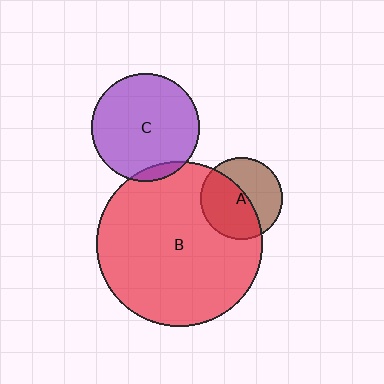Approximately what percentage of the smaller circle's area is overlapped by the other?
Approximately 55%.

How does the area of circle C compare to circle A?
Approximately 1.7 times.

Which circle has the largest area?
Circle B (red).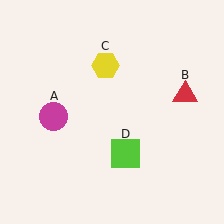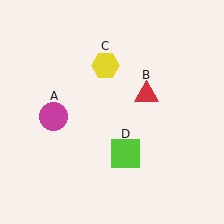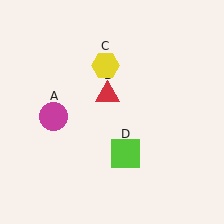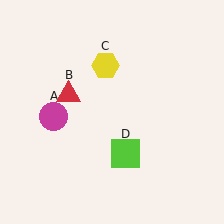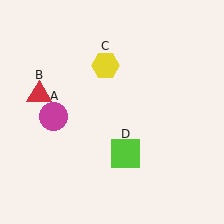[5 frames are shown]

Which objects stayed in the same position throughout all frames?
Magenta circle (object A) and yellow hexagon (object C) and lime square (object D) remained stationary.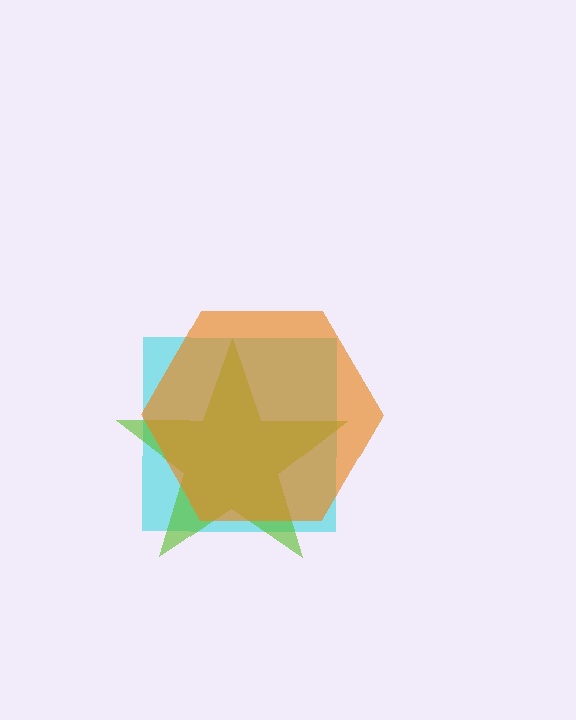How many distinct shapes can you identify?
There are 3 distinct shapes: a cyan square, a lime star, an orange hexagon.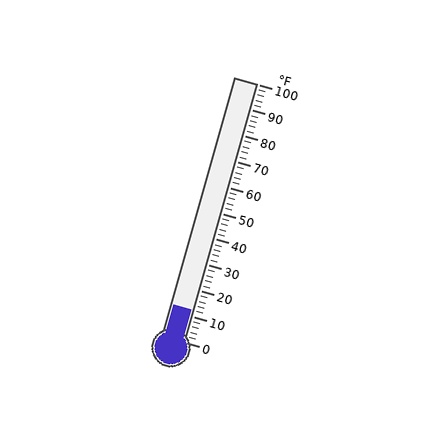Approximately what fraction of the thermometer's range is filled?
The thermometer is filled to approximately 10% of its range.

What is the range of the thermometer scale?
The thermometer scale ranges from 0°F to 100°F.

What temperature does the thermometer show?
The thermometer shows approximately 12°F.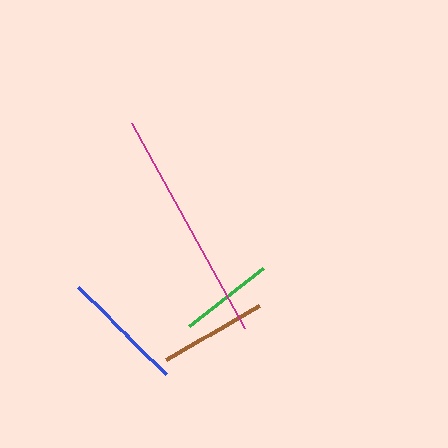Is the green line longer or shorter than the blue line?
The blue line is longer than the green line.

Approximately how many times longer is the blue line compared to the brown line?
The blue line is approximately 1.2 times the length of the brown line.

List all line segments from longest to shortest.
From longest to shortest: magenta, blue, brown, green.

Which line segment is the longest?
The magenta line is the longest at approximately 234 pixels.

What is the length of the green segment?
The green segment is approximately 94 pixels long.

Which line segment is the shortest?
The green line is the shortest at approximately 94 pixels.